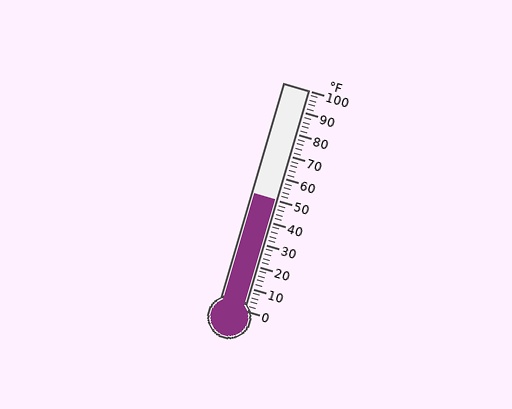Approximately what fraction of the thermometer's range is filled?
The thermometer is filled to approximately 50% of its range.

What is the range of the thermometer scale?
The thermometer scale ranges from 0°F to 100°F.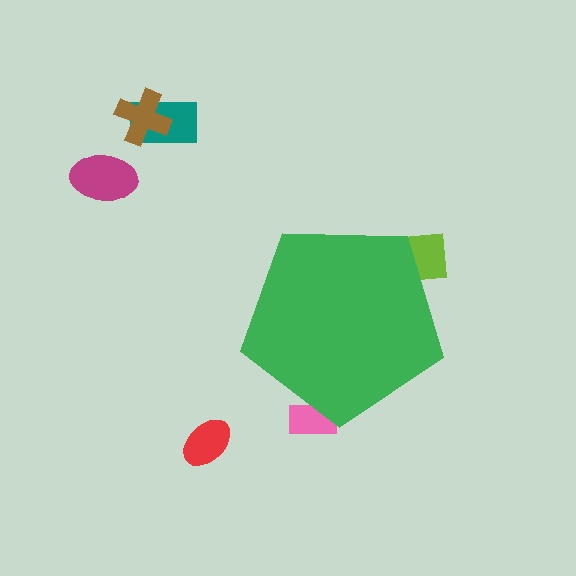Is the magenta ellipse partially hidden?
No, the magenta ellipse is fully visible.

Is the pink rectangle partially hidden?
Yes, the pink rectangle is partially hidden behind the green pentagon.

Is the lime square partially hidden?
Yes, the lime square is partially hidden behind the green pentagon.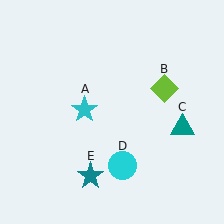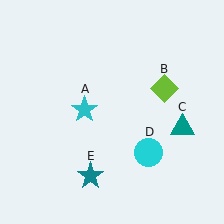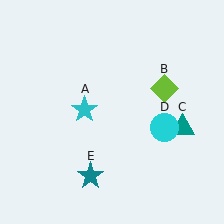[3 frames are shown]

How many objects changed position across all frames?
1 object changed position: cyan circle (object D).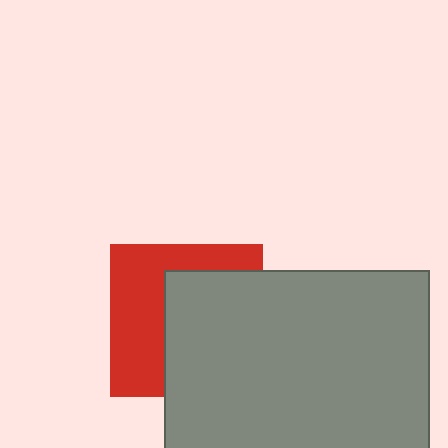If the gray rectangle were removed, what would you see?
You would see the complete red square.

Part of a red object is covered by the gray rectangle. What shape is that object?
It is a square.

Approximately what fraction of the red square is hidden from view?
Roughly 54% of the red square is hidden behind the gray rectangle.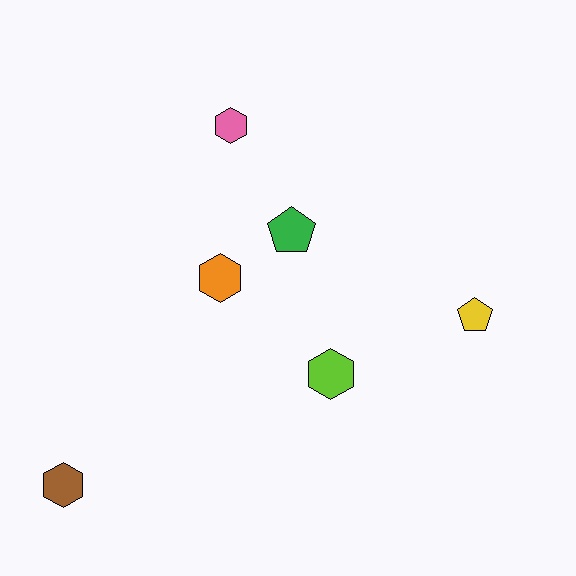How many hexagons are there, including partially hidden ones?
There are 4 hexagons.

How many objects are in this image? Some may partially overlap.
There are 6 objects.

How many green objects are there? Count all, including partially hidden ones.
There is 1 green object.